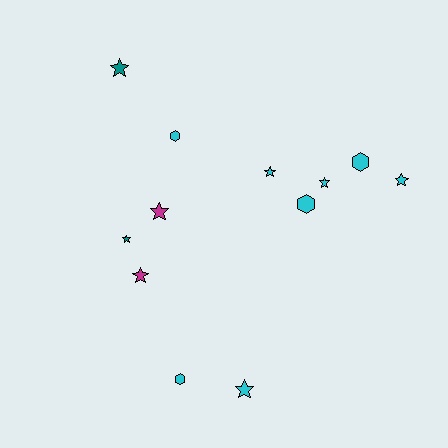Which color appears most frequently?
Cyan, with 8 objects.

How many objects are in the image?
There are 12 objects.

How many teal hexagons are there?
There are no teal hexagons.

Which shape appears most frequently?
Star, with 8 objects.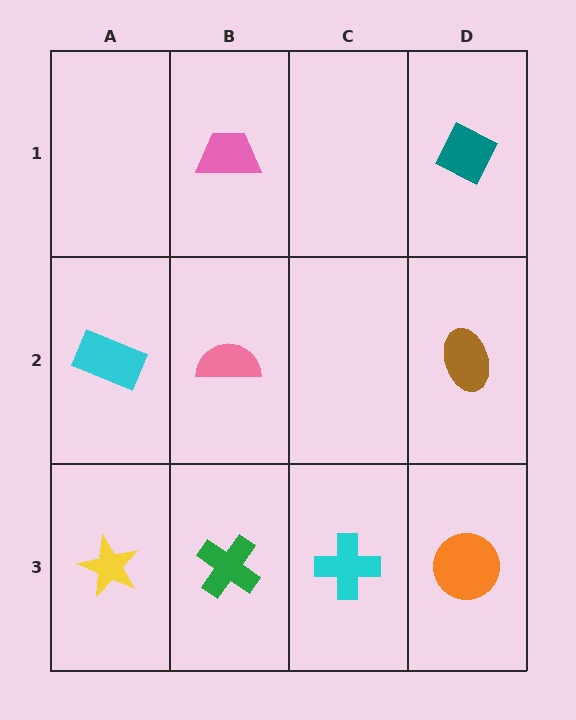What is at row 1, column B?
A pink trapezoid.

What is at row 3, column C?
A cyan cross.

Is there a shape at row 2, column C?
No, that cell is empty.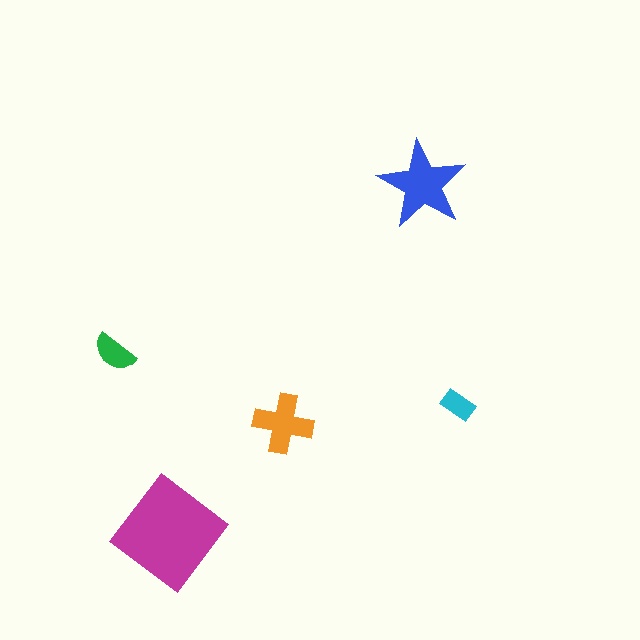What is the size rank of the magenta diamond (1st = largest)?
1st.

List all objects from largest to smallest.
The magenta diamond, the blue star, the orange cross, the green semicircle, the cyan rectangle.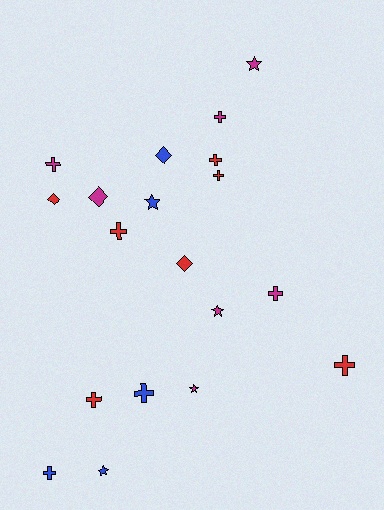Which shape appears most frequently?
Cross, with 10 objects.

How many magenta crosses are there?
There are 3 magenta crosses.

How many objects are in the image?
There are 19 objects.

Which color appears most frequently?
Red, with 7 objects.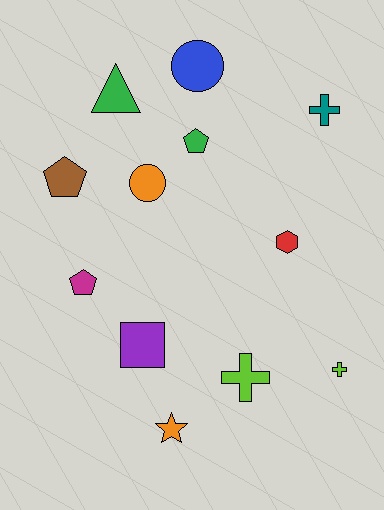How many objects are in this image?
There are 12 objects.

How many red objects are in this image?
There is 1 red object.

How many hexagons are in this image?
There is 1 hexagon.